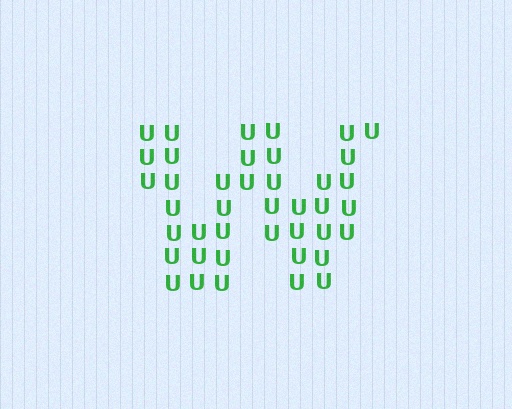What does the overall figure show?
The overall figure shows the letter W.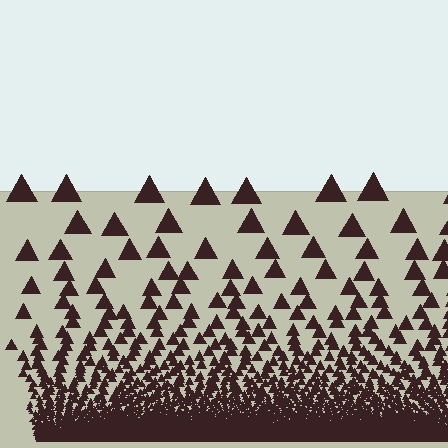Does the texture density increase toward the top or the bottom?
Density increases toward the bottom.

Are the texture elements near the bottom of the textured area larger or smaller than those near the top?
Smaller. The gradient is inverted — elements near the bottom are smaller and denser.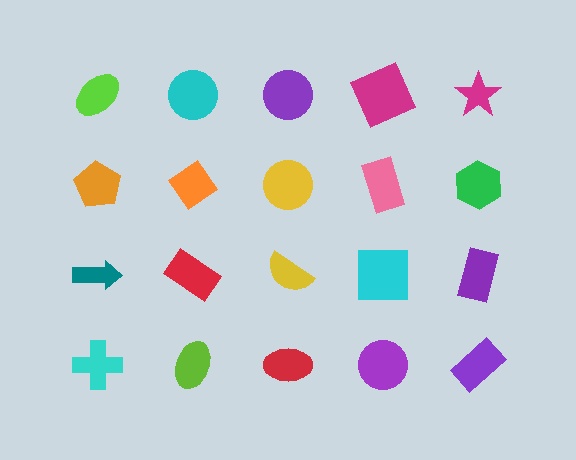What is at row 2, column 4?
A pink rectangle.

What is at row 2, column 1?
An orange pentagon.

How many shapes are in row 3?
5 shapes.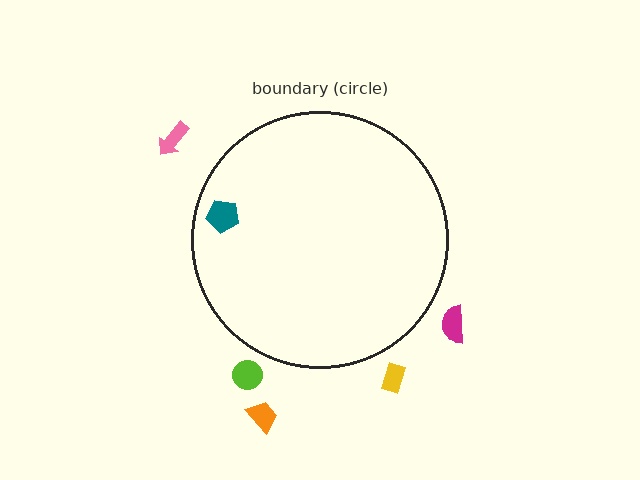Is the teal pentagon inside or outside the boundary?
Inside.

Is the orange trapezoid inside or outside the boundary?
Outside.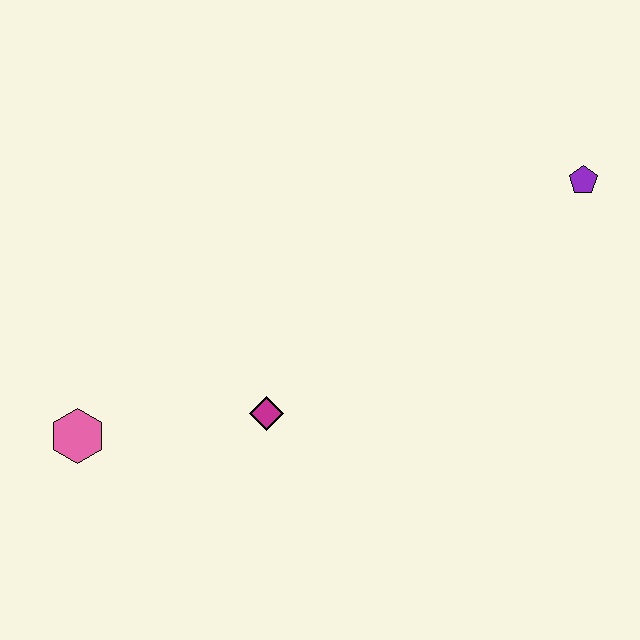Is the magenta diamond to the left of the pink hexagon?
No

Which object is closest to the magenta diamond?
The pink hexagon is closest to the magenta diamond.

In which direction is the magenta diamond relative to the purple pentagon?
The magenta diamond is to the left of the purple pentagon.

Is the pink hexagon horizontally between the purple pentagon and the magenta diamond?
No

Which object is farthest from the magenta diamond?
The purple pentagon is farthest from the magenta diamond.